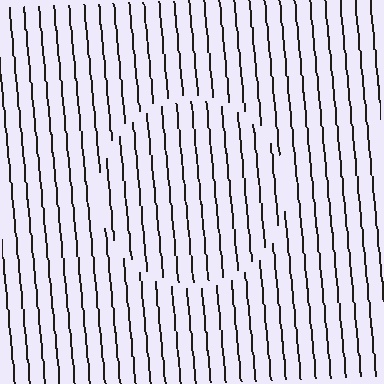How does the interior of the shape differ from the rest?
The interior of the shape contains the same grating, shifted by half a period — the contour is defined by the phase discontinuity where line-ends from the inner and outer gratings abut.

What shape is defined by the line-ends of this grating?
An illusory circle. The interior of the shape contains the same grating, shifted by half a period — the contour is defined by the phase discontinuity where line-ends from the inner and outer gratings abut.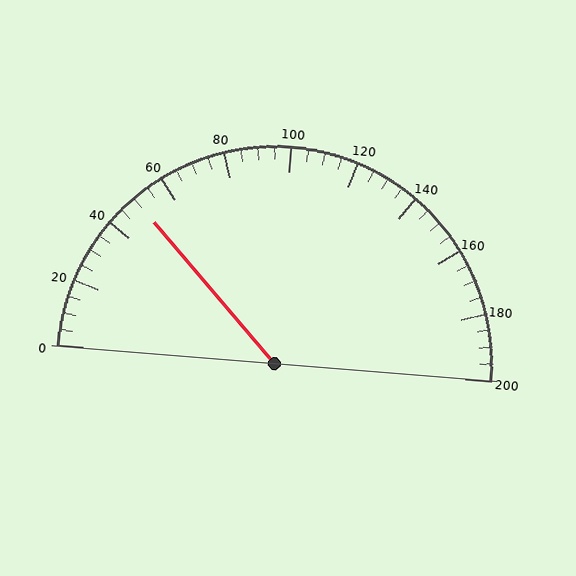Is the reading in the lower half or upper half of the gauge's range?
The reading is in the lower half of the range (0 to 200).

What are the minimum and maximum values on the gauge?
The gauge ranges from 0 to 200.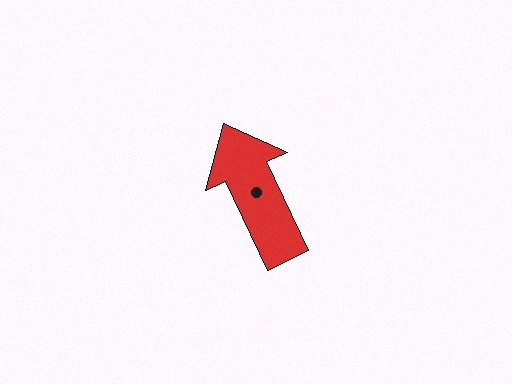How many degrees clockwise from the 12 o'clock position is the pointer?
Approximately 335 degrees.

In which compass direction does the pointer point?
Northwest.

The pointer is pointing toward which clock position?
Roughly 11 o'clock.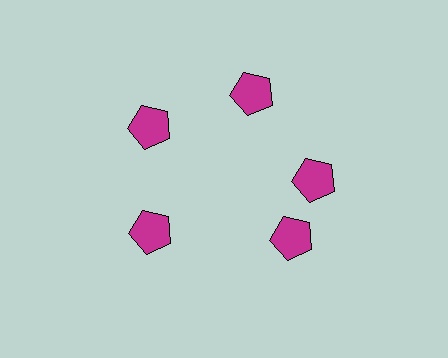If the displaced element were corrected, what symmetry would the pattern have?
It would have 5-fold rotational symmetry — the pattern would map onto itself every 72 degrees.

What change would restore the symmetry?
The symmetry would be restored by rotating it back into even spacing with its neighbors so that all 5 pentagons sit at equal angles and equal distance from the center.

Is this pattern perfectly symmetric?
No. The 5 magenta pentagons are arranged in a ring, but one element near the 5 o'clock position is rotated out of alignment along the ring, breaking the 5-fold rotational symmetry.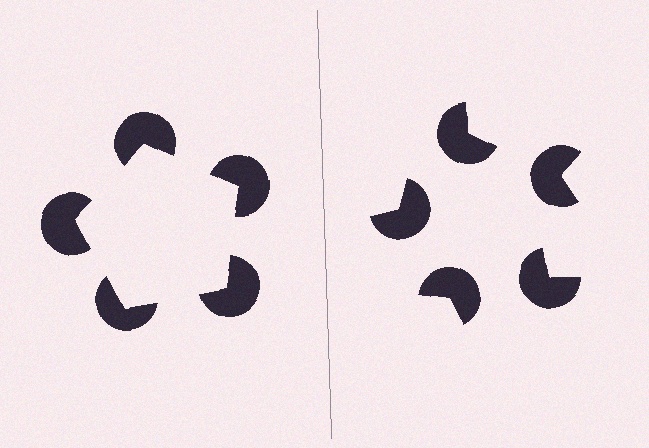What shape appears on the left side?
An illusory pentagon.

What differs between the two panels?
The pac-man discs are positioned identically on both sides; only the wedge orientations differ. On the left they align to a pentagon; on the right they are misaligned.